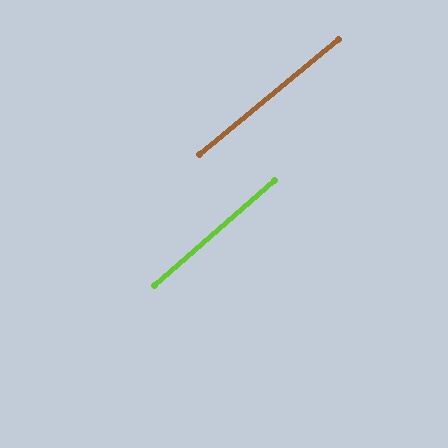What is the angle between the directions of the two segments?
Approximately 2 degrees.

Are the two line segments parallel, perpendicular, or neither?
Parallel — their directions differ by only 1.5°.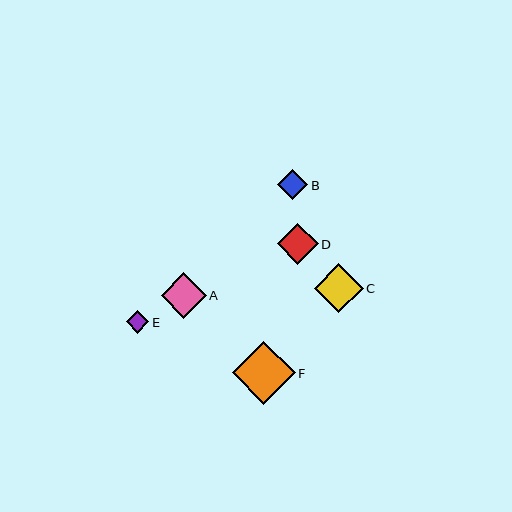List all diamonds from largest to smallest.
From largest to smallest: F, C, A, D, B, E.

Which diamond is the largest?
Diamond F is the largest with a size of approximately 63 pixels.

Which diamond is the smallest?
Diamond E is the smallest with a size of approximately 22 pixels.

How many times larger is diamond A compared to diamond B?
Diamond A is approximately 1.5 times the size of diamond B.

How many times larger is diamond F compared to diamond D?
Diamond F is approximately 1.5 times the size of diamond D.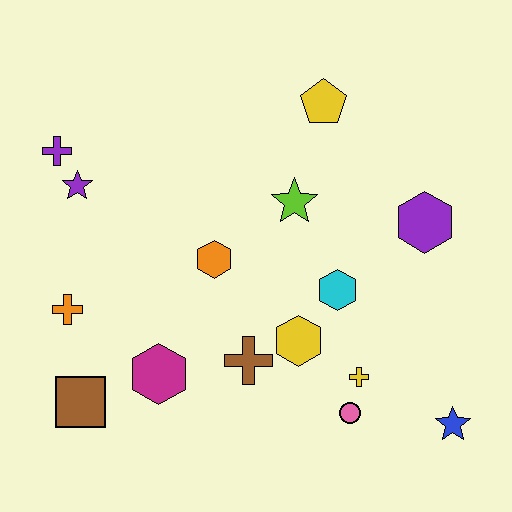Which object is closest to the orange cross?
The brown square is closest to the orange cross.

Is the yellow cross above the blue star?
Yes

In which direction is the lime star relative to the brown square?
The lime star is to the right of the brown square.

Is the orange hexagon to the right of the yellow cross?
No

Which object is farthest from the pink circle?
The purple cross is farthest from the pink circle.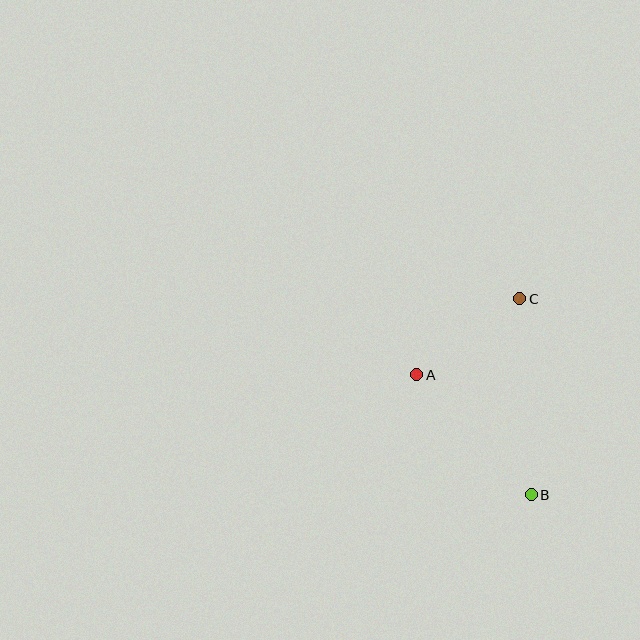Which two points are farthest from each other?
Points B and C are farthest from each other.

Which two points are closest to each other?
Points A and C are closest to each other.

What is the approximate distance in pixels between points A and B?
The distance between A and B is approximately 166 pixels.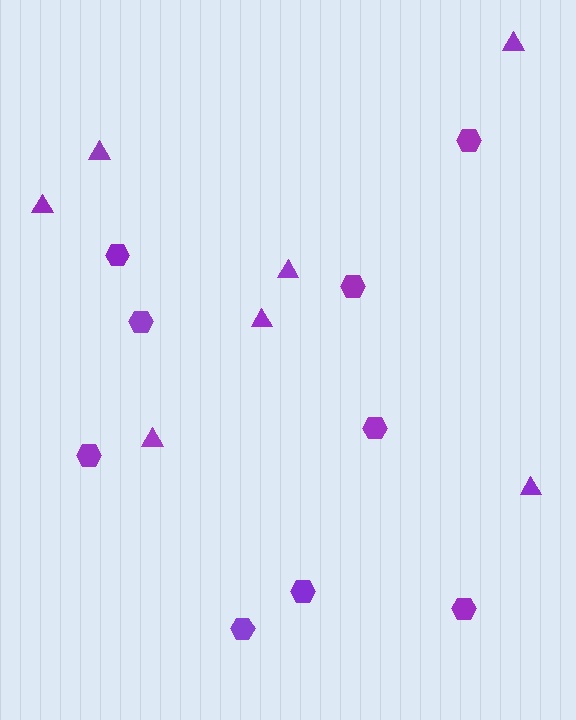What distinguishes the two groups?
There are 2 groups: one group of triangles (7) and one group of hexagons (9).